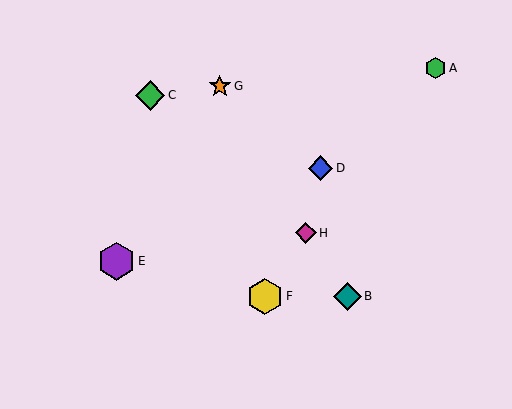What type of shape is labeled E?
Shape E is a purple hexagon.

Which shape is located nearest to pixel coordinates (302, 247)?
The magenta diamond (labeled H) at (306, 233) is nearest to that location.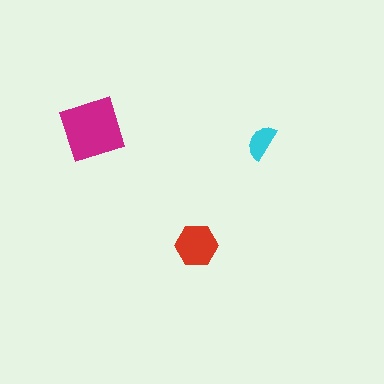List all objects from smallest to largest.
The cyan semicircle, the red hexagon, the magenta diamond.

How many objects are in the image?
There are 3 objects in the image.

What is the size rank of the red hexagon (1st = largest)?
2nd.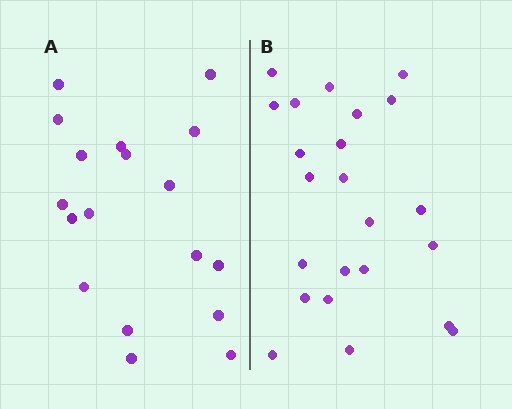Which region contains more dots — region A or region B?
Region B (the right region) has more dots.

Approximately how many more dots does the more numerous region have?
Region B has about 5 more dots than region A.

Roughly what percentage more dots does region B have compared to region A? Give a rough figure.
About 30% more.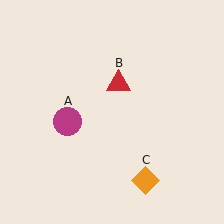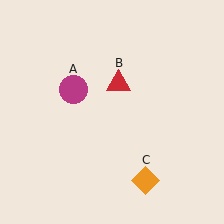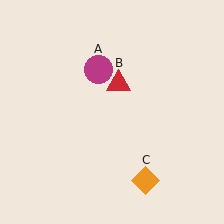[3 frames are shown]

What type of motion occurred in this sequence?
The magenta circle (object A) rotated clockwise around the center of the scene.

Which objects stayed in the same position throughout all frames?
Red triangle (object B) and orange diamond (object C) remained stationary.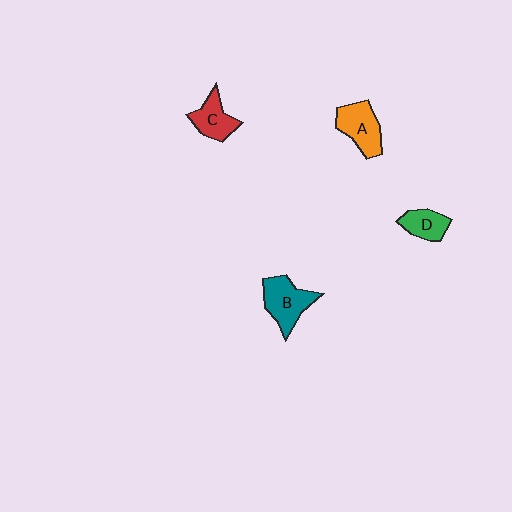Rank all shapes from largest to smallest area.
From largest to smallest: B (teal), A (orange), C (red), D (green).